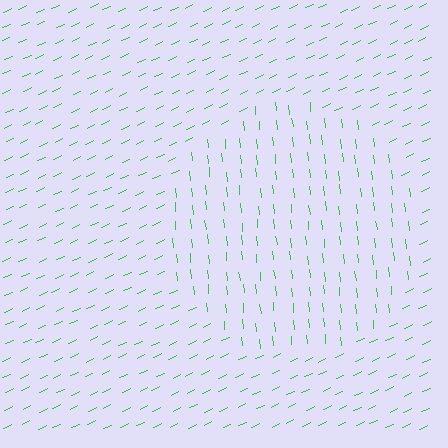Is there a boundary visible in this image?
Yes, there is a texture boundary formed by a change in line orientation.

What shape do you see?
I see a circle.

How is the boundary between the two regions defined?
The boundary is defined purely by a change in line orientation (approximately 71 degrees difference). All lines are the same color and thickness.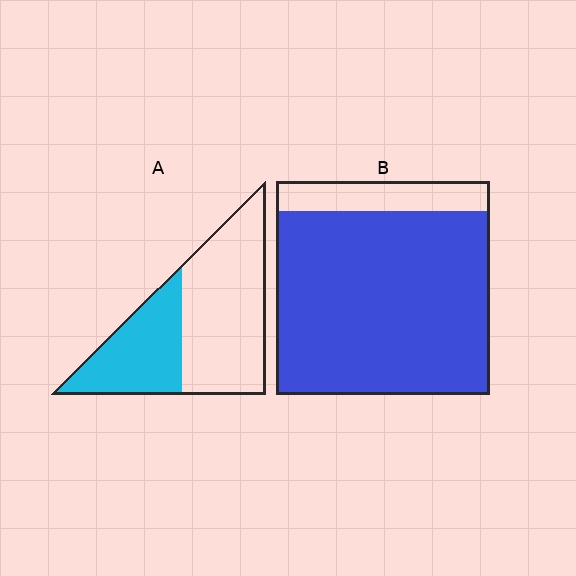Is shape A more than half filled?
No.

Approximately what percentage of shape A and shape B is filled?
A is approximately 35% and B is approximately 85%.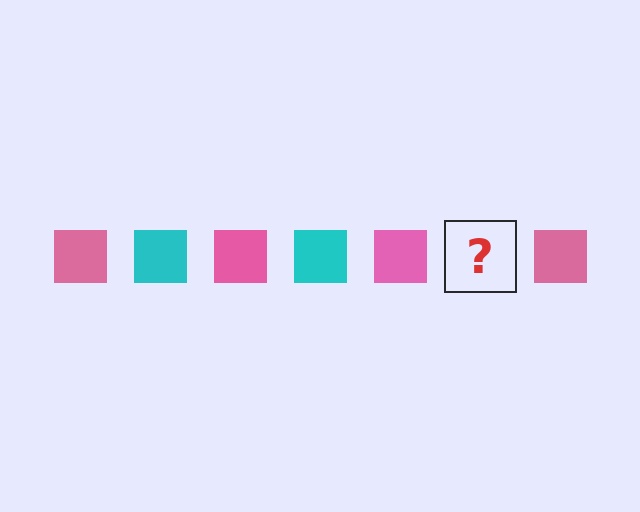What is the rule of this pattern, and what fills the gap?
The rule is that the pattern cycles through pink, cyan squares. The gap should be filled with a cyan square.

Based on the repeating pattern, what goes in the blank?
The blank should be a cyan square.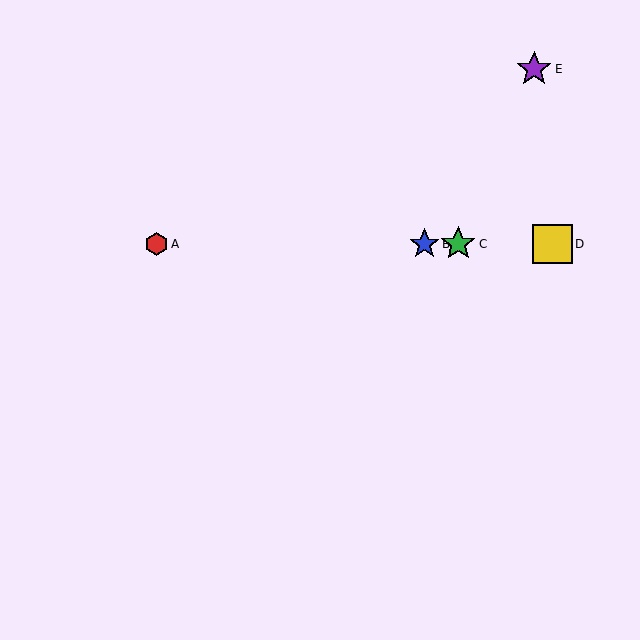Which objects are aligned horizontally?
Objects A, B, C, D are aligned horizontally.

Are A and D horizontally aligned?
Yes, both are at y≈244.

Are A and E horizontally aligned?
No, A is at y≈244 and E is at y≈69.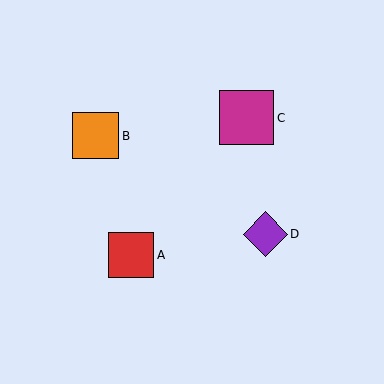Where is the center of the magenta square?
The center of the magenta square is at (247, 118).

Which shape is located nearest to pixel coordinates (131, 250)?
The red square (labeled A) at (131, 255) is nearest to that location.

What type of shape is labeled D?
Shape D is a purple diamond.